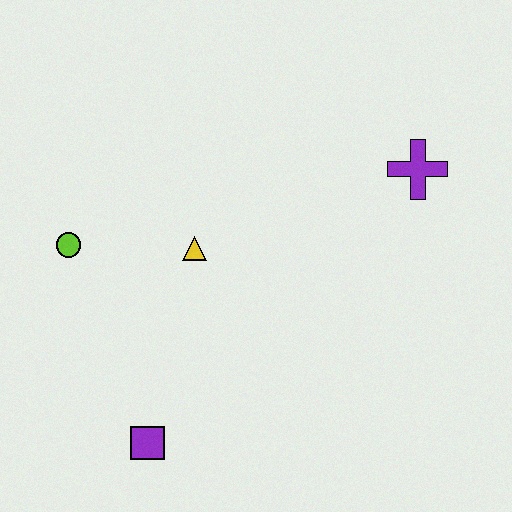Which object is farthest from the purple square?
The purple cross is farthest from the purple square.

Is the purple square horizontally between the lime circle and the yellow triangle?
Yes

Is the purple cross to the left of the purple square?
No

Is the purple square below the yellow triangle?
Yes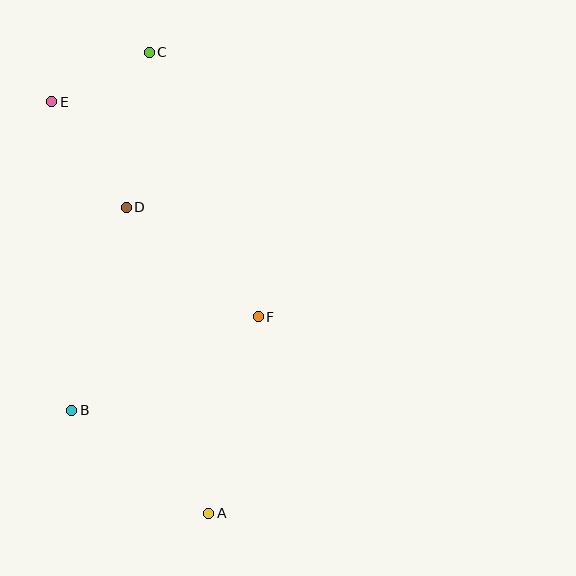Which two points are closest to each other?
Points C and E are closest to each other.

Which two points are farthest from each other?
Points A and C are farthest from each other.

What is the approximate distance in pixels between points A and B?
The distance between A and B is approximately 171 pixels.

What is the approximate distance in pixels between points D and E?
The distance between D and E is approximately 129 pixels.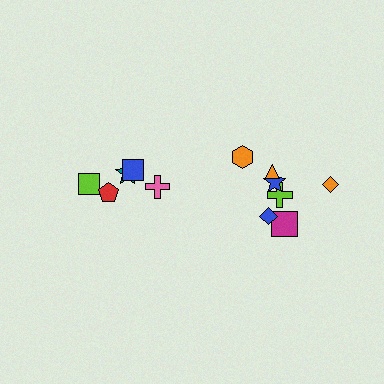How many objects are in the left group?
There are 5 objects.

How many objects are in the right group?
There are 7 objects.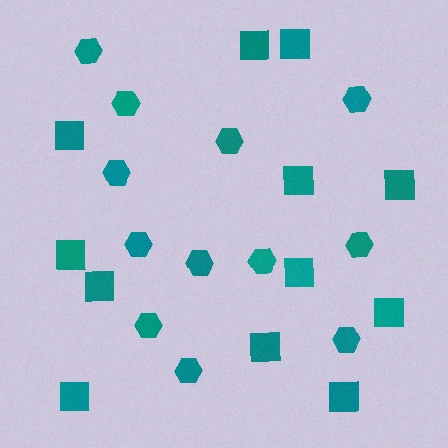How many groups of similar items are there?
There are 2 groups: one group of hexagons (12) and one group of squares (12).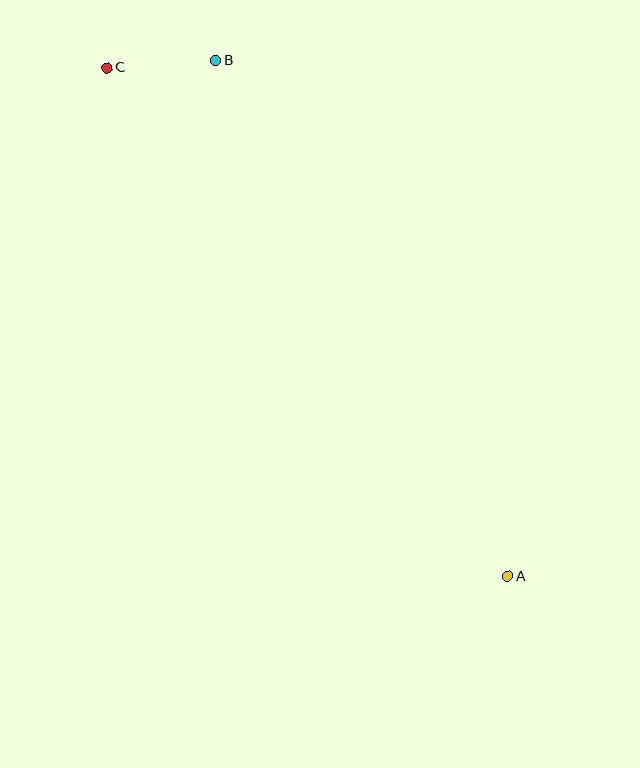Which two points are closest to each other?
Points B and C are closest to each other.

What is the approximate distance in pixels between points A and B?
The distance between A and B is approximately 593 pixels.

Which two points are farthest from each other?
Points A and C are farthest from each other.